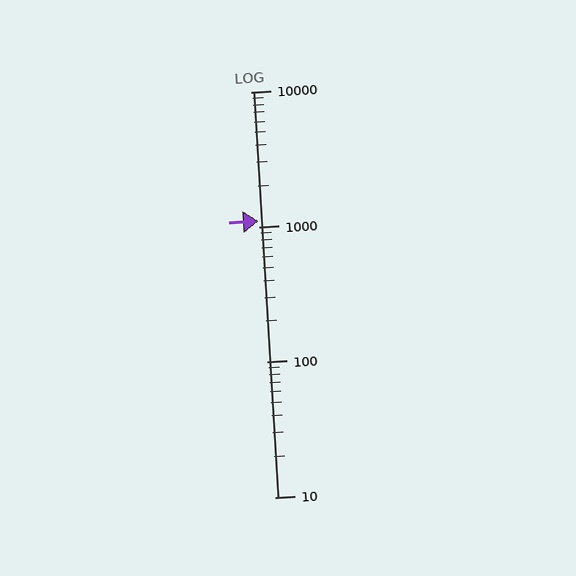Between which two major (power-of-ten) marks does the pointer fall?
The pointer is between 1000 and 10000.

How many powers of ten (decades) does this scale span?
The scale spans 3 decades, from 10 to 10000.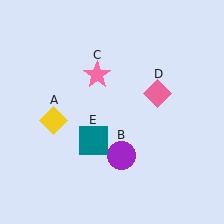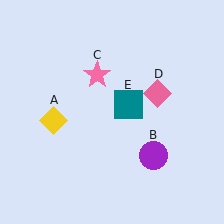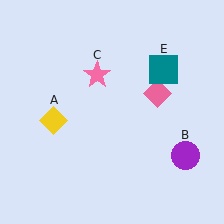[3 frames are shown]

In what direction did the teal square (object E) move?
The teal square (object E) moved up and to the right.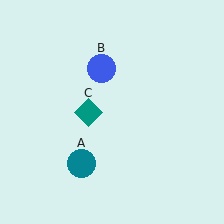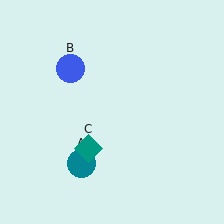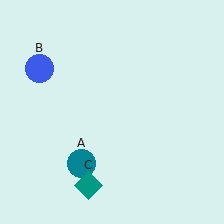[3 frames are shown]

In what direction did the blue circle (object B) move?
The blue circle (object B) moved left.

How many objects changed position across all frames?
2 objects changed position: blue circle (object B), teal diamond (object C).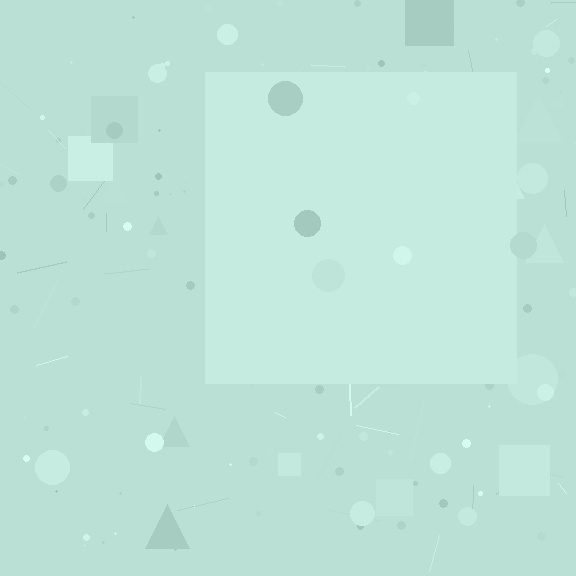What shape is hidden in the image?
A square is hidden in the image.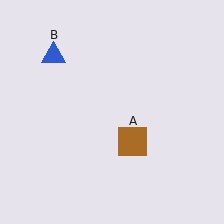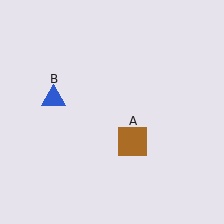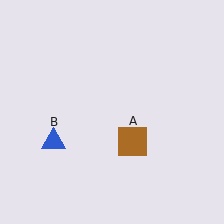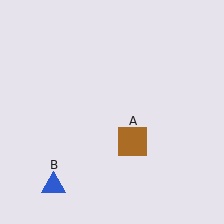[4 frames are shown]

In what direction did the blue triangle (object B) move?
The blue triangle (object B) moved down.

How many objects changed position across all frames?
1 object changed position: blue triangle (object B).